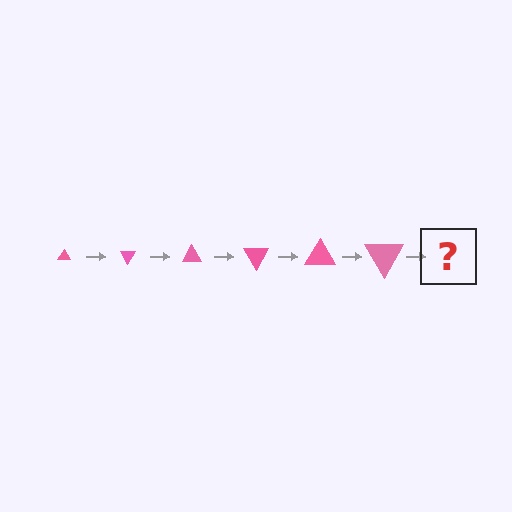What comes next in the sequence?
The next element should be a triangle, larger than the previous one and rotated 360 degrees from the start.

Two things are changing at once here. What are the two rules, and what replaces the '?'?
The two rules are that the triangle grows larger each step and it rotates 60 degrees each step. The '?' should be a triangle, larger than the previous one and rotated 360 degrees from the start.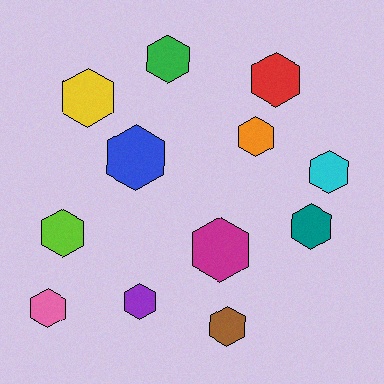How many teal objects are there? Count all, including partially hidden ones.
There is 1 teal object.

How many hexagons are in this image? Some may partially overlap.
There are 12 hexagons.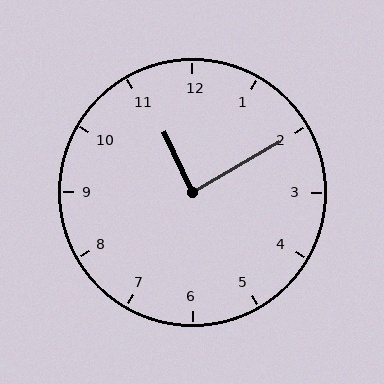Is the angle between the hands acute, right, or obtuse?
It is right.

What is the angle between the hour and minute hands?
Approximately 85 degrees.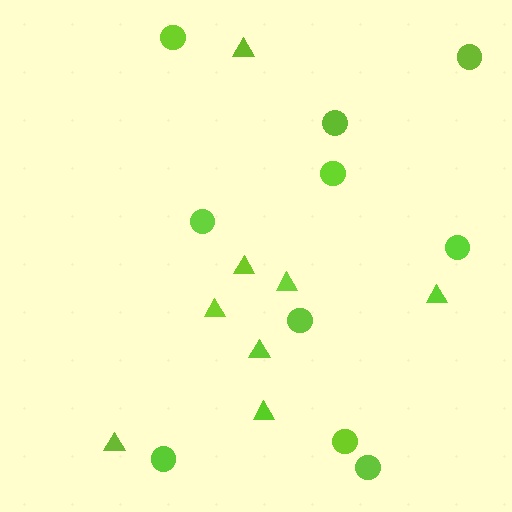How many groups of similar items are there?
There are 2 groups: one group of circles (10) and one group of triangles (8).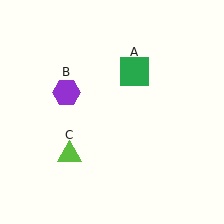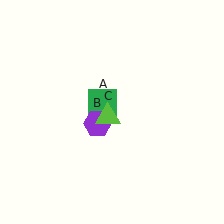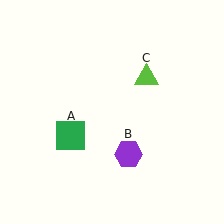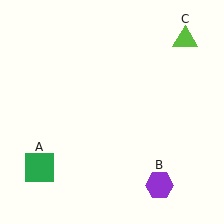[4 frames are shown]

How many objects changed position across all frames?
3 objects changed position: green square (object A), purple hexagon (object B), lime triangle (object C).